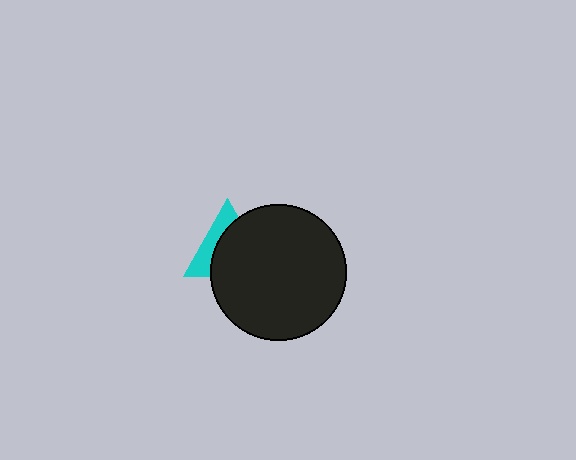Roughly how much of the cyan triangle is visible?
A small part of it is visible (roughly 36%).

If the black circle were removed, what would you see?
You would see the complete cyan triangle.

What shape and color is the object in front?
The object in front is a black circle.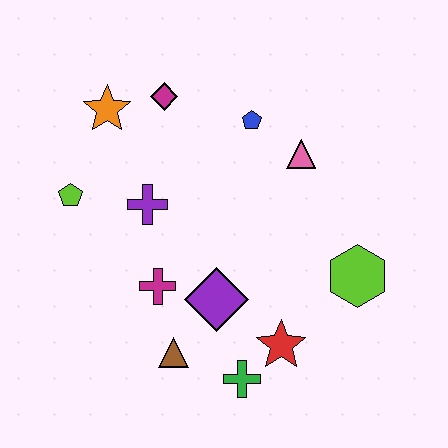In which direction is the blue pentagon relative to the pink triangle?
The blue pentagon is to the left of the pink triangle.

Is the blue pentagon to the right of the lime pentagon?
Yes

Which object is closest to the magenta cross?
The purple diamond is closest to the magenta cross.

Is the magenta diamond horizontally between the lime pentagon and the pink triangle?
Yes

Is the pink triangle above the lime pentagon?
Yes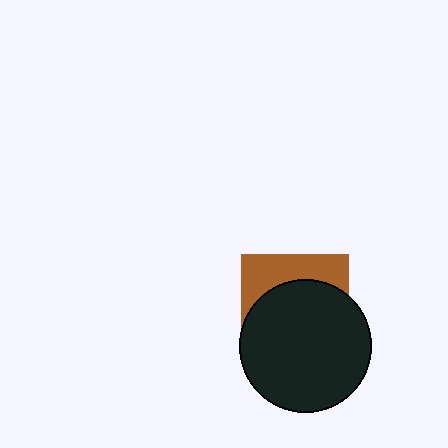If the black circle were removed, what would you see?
You would see the complete brown square.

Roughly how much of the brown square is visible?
A small part of it is visible (roughly 33%).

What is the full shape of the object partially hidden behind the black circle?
The partially hidden object is a brown square.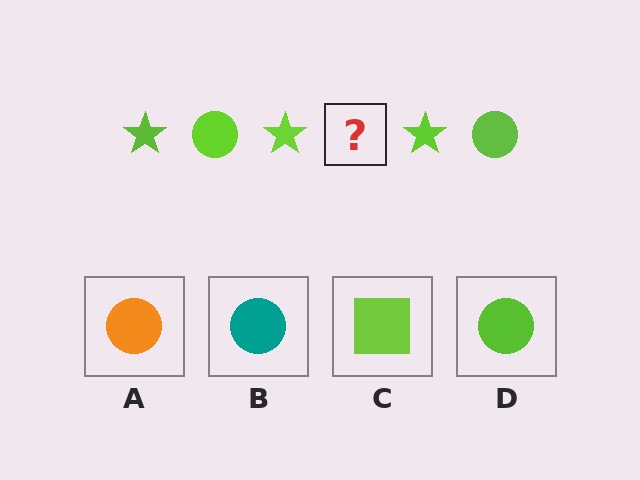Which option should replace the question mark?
Option D.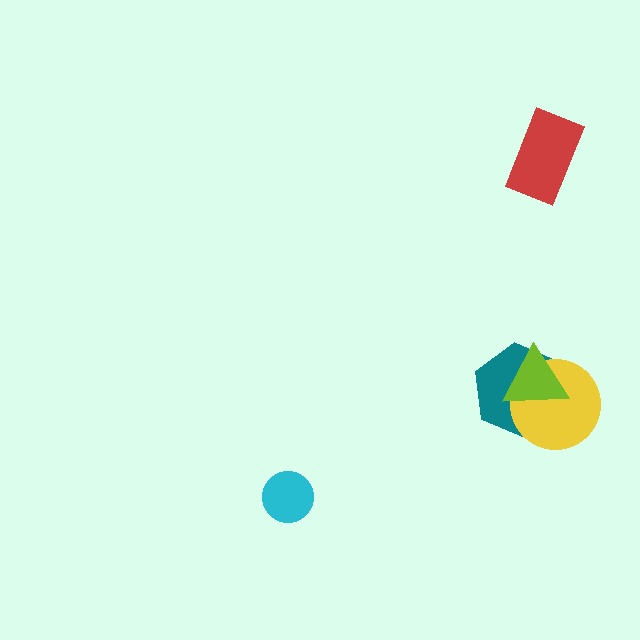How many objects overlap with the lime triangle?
2 objects overlap with the lime triangle.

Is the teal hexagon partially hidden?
Yes, it is partially covered by another shape.